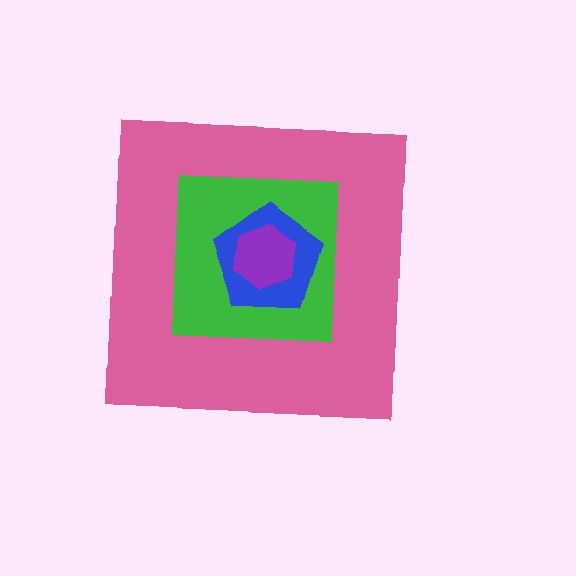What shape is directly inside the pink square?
The green square.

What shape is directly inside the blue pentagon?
The purple hexagon.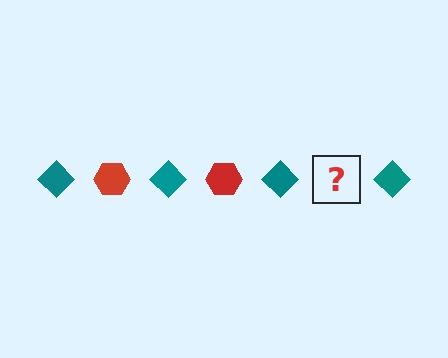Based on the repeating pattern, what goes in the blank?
The blank should be a red hexagon.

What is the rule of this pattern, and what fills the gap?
The rule is that the pattern alternates between teal diamond and red hexagon. The gap should be filled with a red hexagon.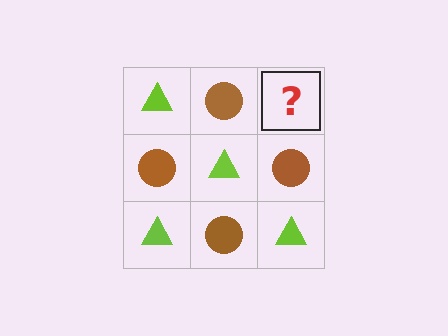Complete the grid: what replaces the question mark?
The question mark should be replaced with a lime triangle.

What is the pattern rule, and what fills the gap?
The rule is that it alternates lime triangle and brown circle in a checkerboard pattern. The gap should be filled with a lime triangle.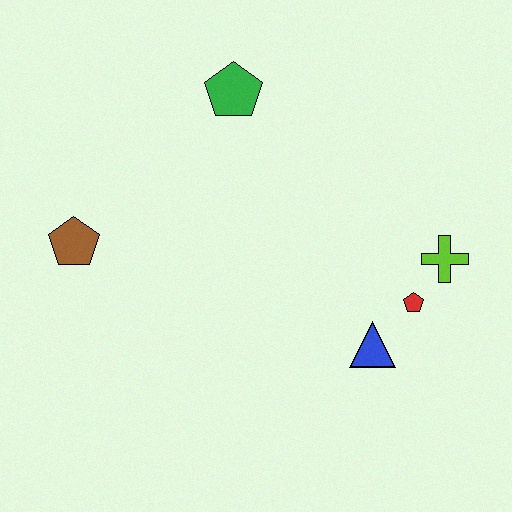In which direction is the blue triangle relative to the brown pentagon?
The blue triangle is to the right of the brown pentagon.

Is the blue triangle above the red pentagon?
No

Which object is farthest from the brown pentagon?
The lime cross is farthest from the brown pentagon.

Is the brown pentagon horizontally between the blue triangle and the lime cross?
No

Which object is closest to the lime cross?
The red pentagon is closest to the lime cross.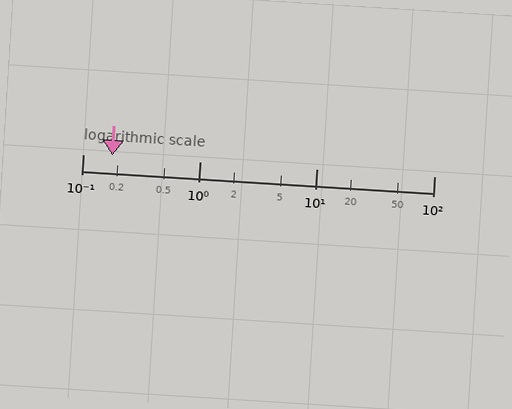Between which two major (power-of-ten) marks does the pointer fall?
The pointer is between 0.1 and 1.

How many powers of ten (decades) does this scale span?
The scale spans 3 decades, from 0.1 to 100.